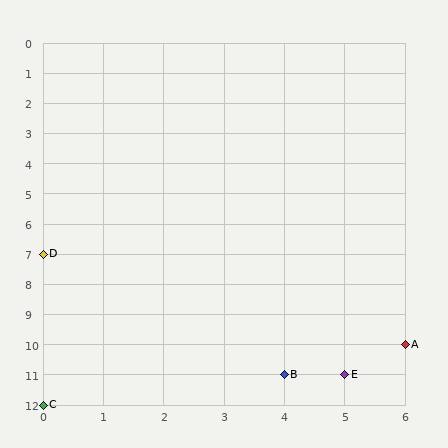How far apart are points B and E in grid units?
Points B and E are 1 column apart.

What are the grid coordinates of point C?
Point C is at grid coordinates (0, 12).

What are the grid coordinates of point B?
Point B is at grid coordinates (4, 11).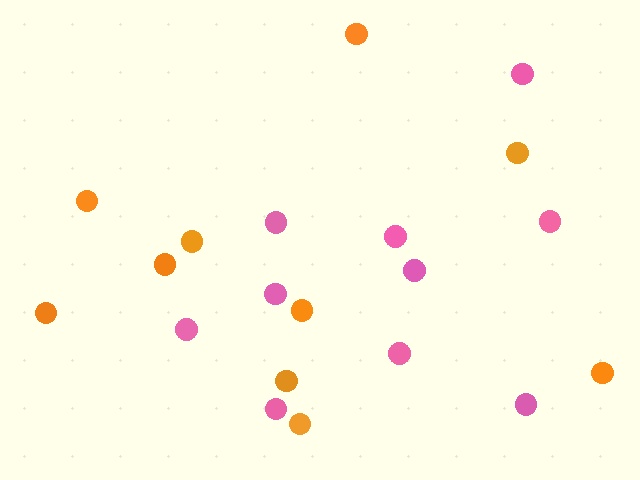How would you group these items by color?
There are 2 groups: one group of orange circles (10) and one group of pink circles (10).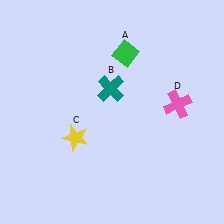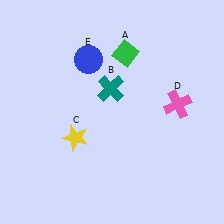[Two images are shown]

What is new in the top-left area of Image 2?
A blue circle (E) was added in the top-left area of Image 2.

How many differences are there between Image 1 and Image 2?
There is 1 difference between the two images.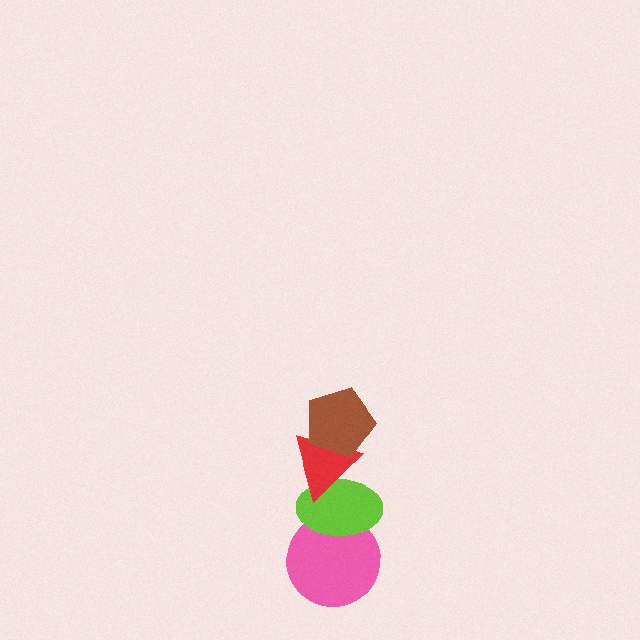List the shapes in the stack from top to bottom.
From top to bottom: the brown pentagon, the red triangle, the lime ellipse, the pink circle.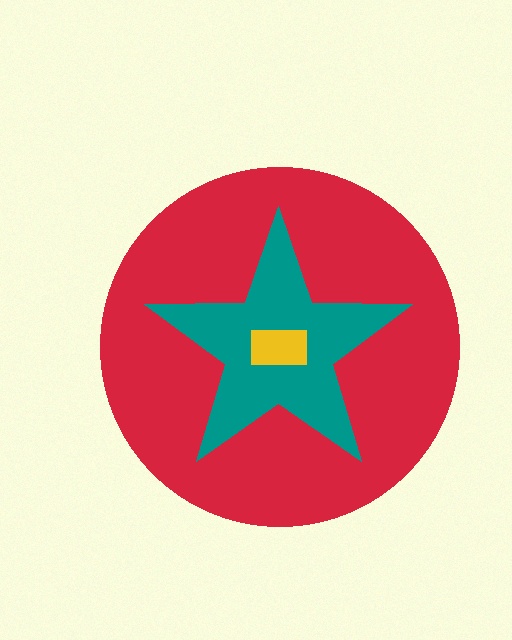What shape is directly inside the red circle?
The teal star.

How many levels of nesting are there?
3.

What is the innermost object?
The yellow rectangle.